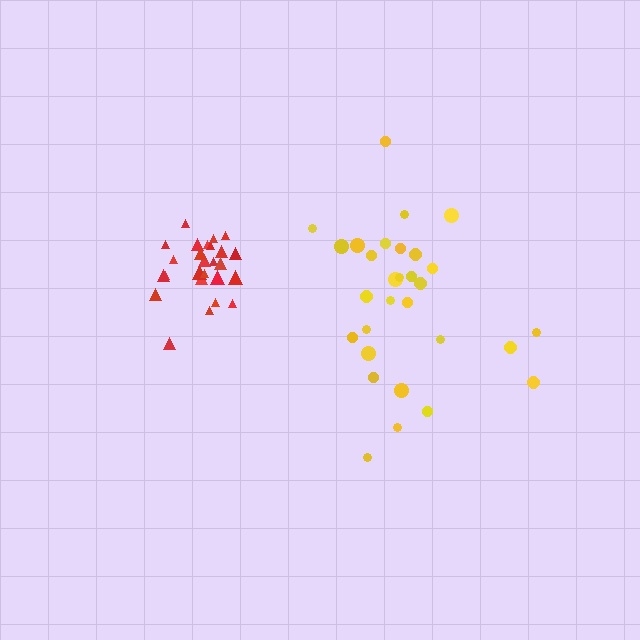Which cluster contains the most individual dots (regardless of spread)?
Yellow (30).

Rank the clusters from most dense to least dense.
red, yellow.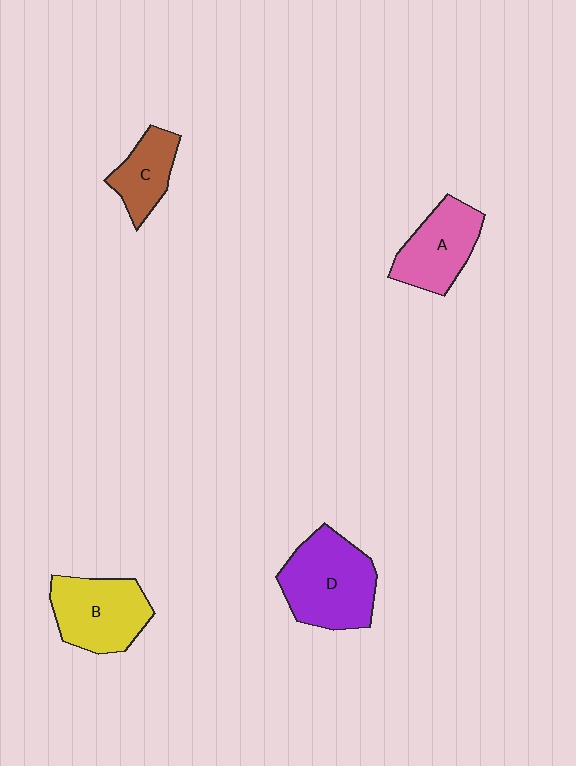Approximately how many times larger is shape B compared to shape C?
Approximately 1.6 times.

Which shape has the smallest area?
Shape C (brown).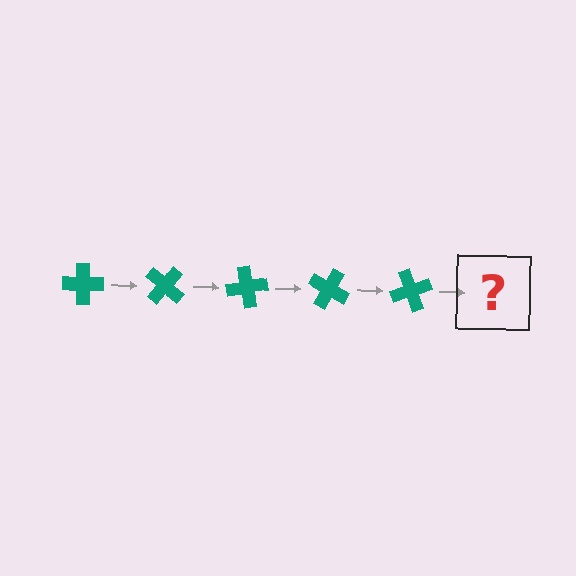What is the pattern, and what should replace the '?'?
The pattern is that the cross rotates 40 degrees each step. The '?' should be a teal cross rotated 200 degrees.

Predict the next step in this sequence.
The next step is a teal cross rotated 200 degrees.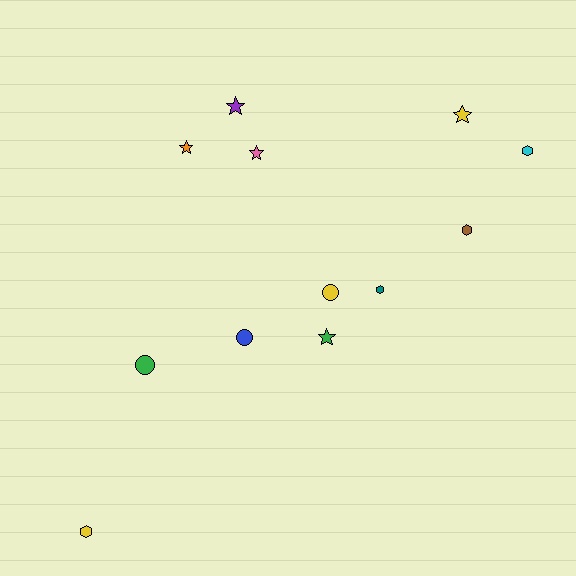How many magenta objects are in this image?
There are no magenta objects.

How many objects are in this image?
There are 12 objects.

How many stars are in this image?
There are 5 stars.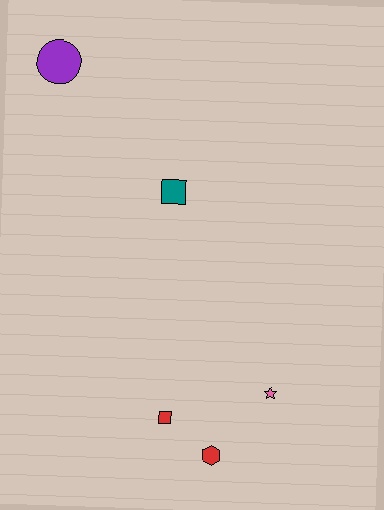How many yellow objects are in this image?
There are no yellow objects.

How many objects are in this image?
There are 5 objects.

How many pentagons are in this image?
There are no pentagons.